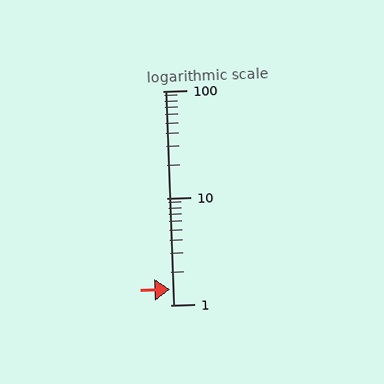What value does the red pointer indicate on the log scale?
The pointer indicates approximately 1.4.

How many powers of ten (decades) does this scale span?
The scale spans 2 decades, from 1 to 100.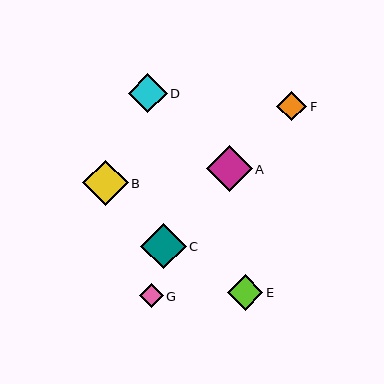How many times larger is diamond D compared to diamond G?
Diamond D is approximately 1.6 times the size of diamond G.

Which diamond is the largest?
Diamond B is the largest with a size of approximately 46 pixels.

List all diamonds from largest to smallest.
From largest to smallest: B, A, C, D, E, F, G.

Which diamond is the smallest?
Diamond G is the smallest with a size of approximately 24 pixels.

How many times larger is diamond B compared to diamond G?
Diamond B is approximately 1.9 times the size of diamond G.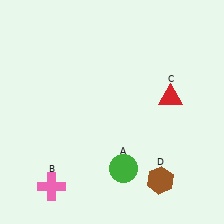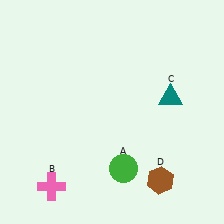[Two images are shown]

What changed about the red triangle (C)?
In Image 1, C is red. In Image 2, it changed to teal.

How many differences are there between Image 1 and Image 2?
There is 1 difference between the two images.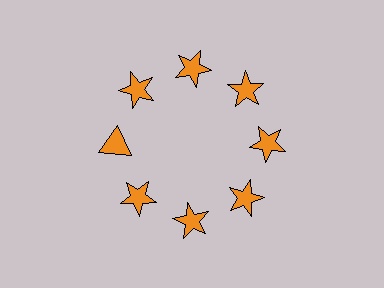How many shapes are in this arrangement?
There are 8 shapes arranged in a ring pattern.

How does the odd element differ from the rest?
It has a different shape: triangle instead of star.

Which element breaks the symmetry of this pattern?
The orange triangle at roughly the 9 o'clock position breaks the symmetry. All other shapes are orange stars.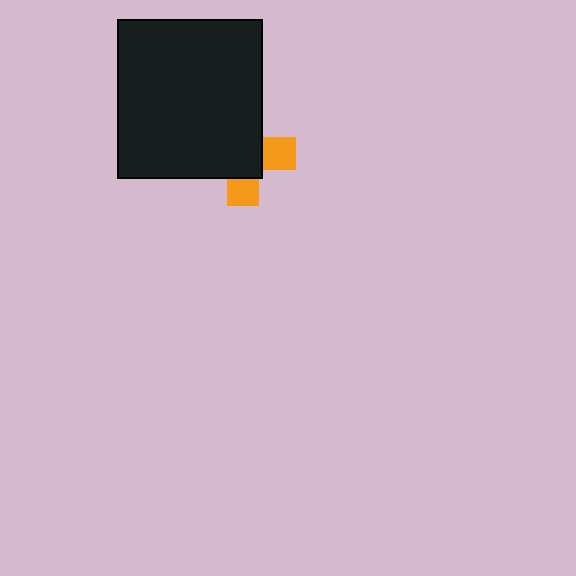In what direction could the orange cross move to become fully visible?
The orange cross could move toward the lower-right. That would shift it out from behind the black rectangle entirely.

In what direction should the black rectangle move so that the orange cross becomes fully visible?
The black rectangle should move toward the upper-left. That is the shortest direction to clear the overlap and leave the orange cross fully visible.